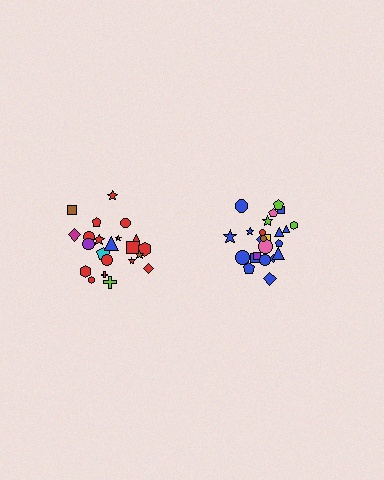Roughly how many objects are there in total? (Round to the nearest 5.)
Roughly 45 objects in total.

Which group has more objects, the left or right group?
The right group.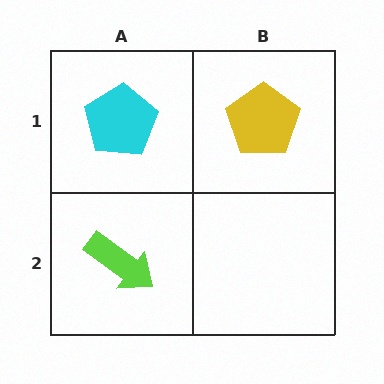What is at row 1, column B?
A yellow pentagon.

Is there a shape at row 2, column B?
No, that cell is empty.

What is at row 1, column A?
A cyan pentagon.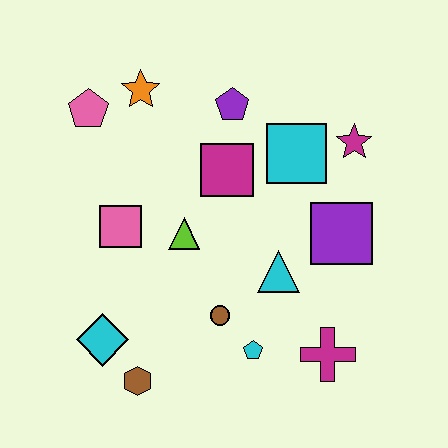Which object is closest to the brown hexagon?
The cyan diamond is closest to the brown hexagon.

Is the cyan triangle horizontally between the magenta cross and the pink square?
Yes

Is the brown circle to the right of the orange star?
Yes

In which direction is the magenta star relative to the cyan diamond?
The magenta star is to the right of the cyan diamond.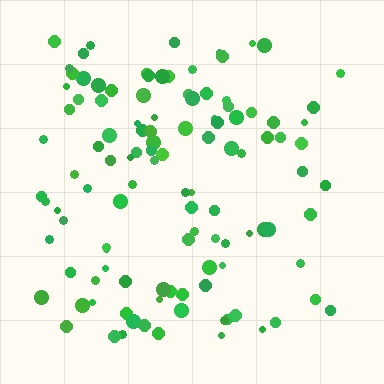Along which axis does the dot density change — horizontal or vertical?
Horizontal.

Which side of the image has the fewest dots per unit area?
The right.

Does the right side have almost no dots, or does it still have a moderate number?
Still a moderate number, just noticeably fewer than the left.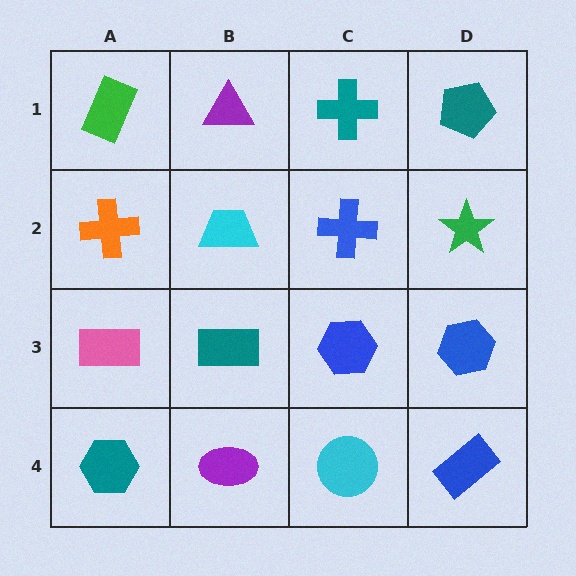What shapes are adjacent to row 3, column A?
An orange cross (row 2, column A), a teal hexagon (row 4, column A), a teal rectangle (row 3, column B).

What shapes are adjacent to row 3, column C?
A blue cross (row 2, column C), a cyan circle (row 4, column C), a teal rectangle (row 3, column B), a blue hexagon (row 3, column D).